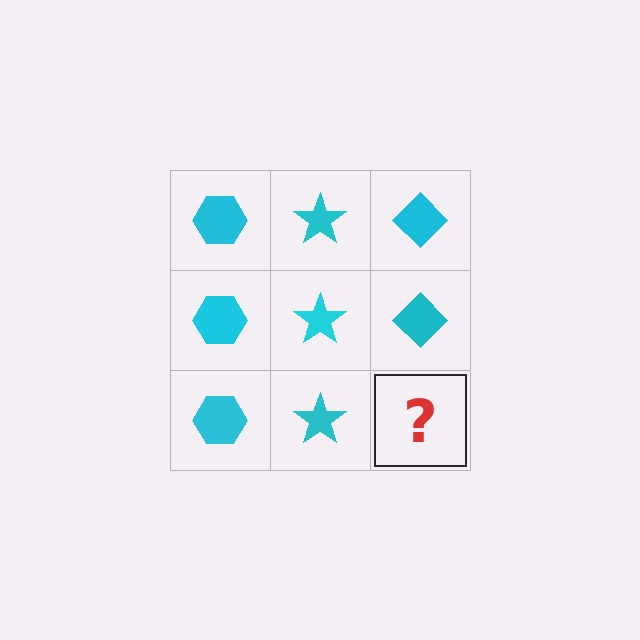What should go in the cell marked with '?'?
The missing cell should contain a cyan diamond.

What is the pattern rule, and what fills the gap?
The rule is that each column has a consistent shape. The gap should be filled with a cyan diamond.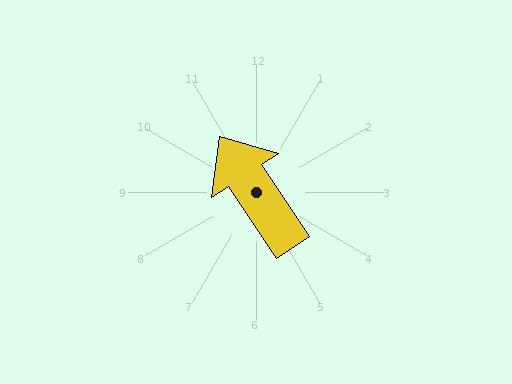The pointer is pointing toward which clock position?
Roughly 11 o'clock.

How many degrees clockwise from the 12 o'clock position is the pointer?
Approximately 327 degrees.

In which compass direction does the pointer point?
Northwest.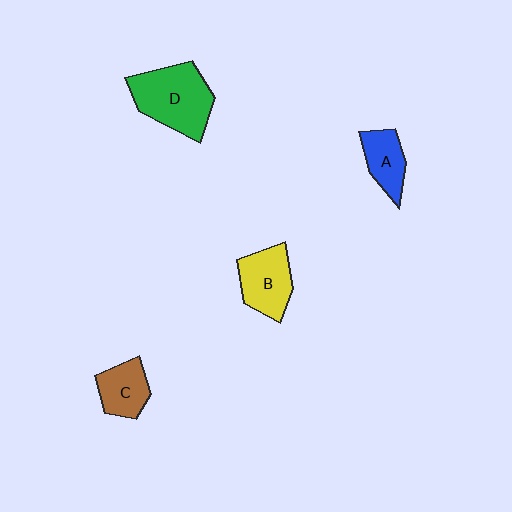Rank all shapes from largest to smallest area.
From largest to smallest: D (green), B (yellow), C (brown), A (blue).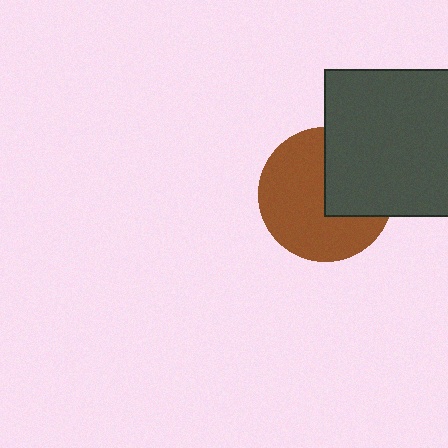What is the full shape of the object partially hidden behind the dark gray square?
The partially hidden object is a brown circle.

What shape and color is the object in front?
The object in front is a dark gray square.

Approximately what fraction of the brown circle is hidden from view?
Roughly 37% of the brown circle is hidden behind the dark gray square.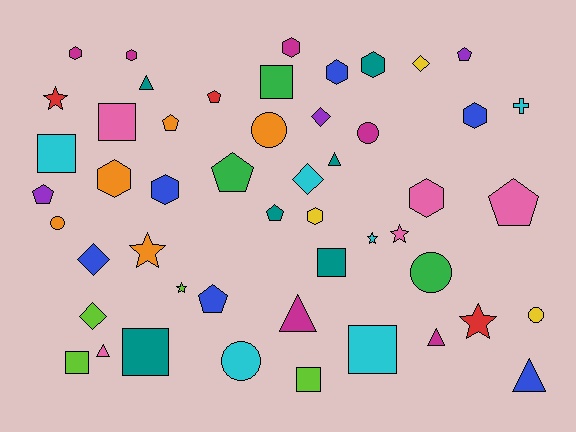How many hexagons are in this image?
There are 10 hexagons.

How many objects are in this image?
There are 50 objects.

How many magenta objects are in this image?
There are 6 magenta objects.